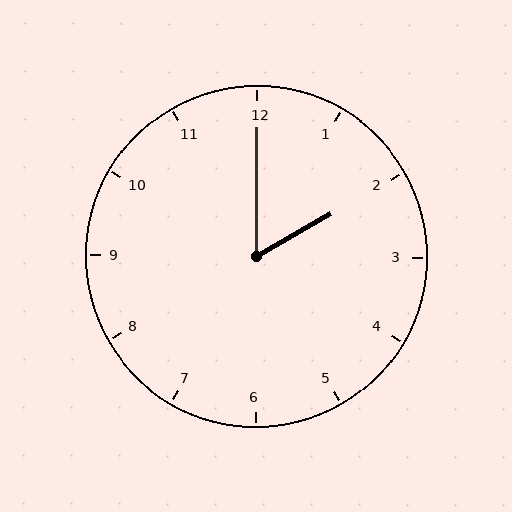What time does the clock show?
2:00.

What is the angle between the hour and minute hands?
Approximately 60 degrees.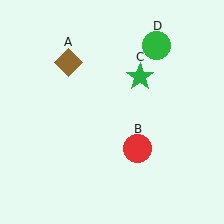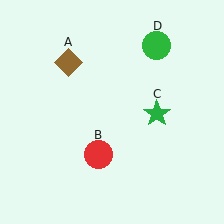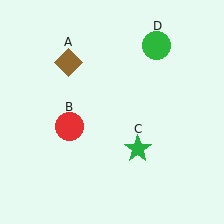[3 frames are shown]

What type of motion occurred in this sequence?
The red circle (object B), green star (object C) rotated clockwise around the center of the scene.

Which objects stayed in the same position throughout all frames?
Brown diamond (object A) and green circle (object D) remained stationary.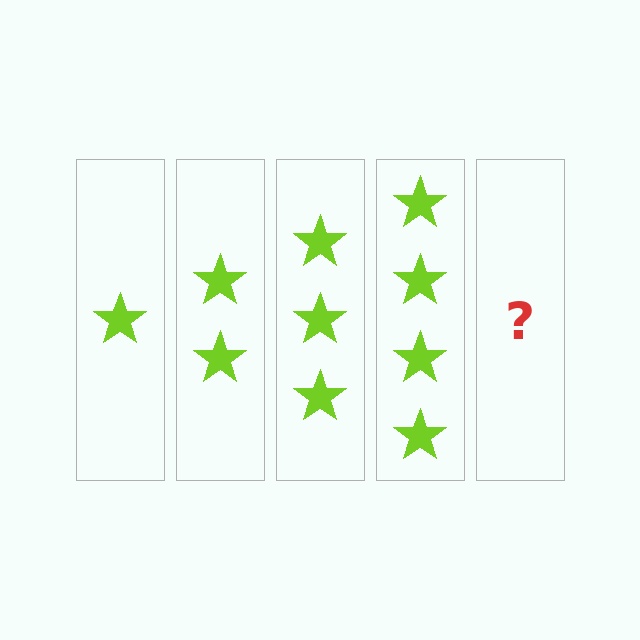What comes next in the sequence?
The next element should be 5 stars.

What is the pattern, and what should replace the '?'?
The pattern is that each step adds one more star. The '?' should be 5 stars.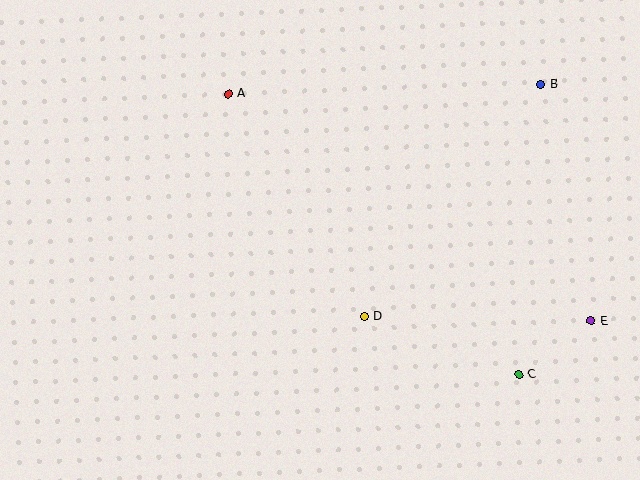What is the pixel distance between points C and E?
The distance between C and E is 90 pixels.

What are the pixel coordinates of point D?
Point D is at (364, 316).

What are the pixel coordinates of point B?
Point B is at (541, 85).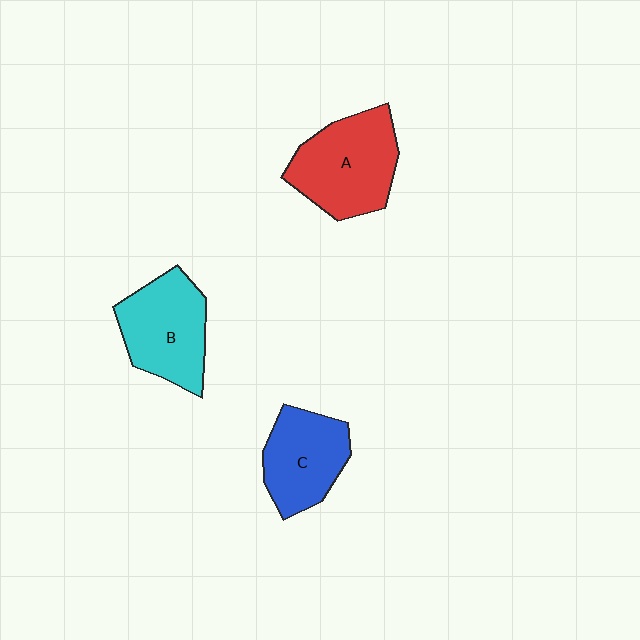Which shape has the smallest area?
Shape C (blue).